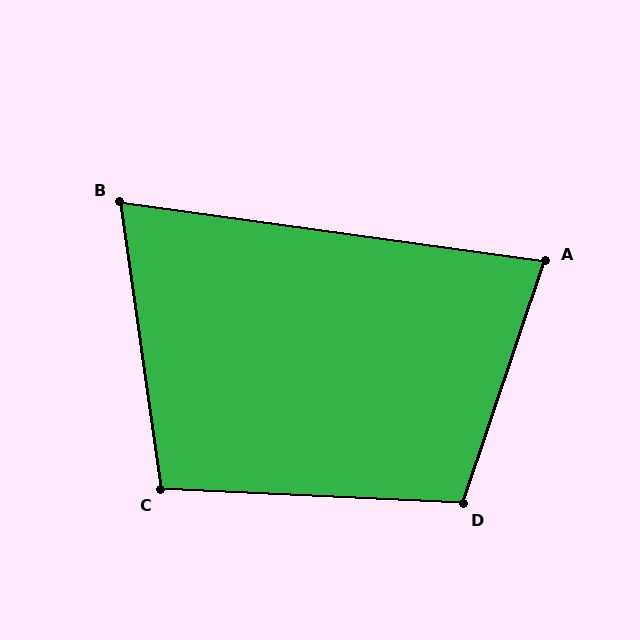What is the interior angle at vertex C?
Approximately 101 degrees (obtuse).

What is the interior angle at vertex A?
Approximately 79 degrees (acute).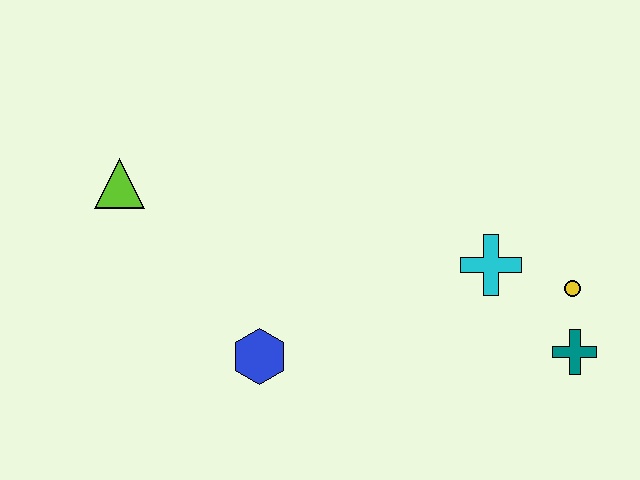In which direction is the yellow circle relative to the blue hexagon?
The yellow circle is to the right of the blue hexagon.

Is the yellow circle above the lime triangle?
No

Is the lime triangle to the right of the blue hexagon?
No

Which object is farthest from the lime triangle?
The teal cross is farthest from the lime triangle.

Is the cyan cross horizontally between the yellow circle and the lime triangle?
Yes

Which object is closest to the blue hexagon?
The lime triangle is closest to the blue hexagon.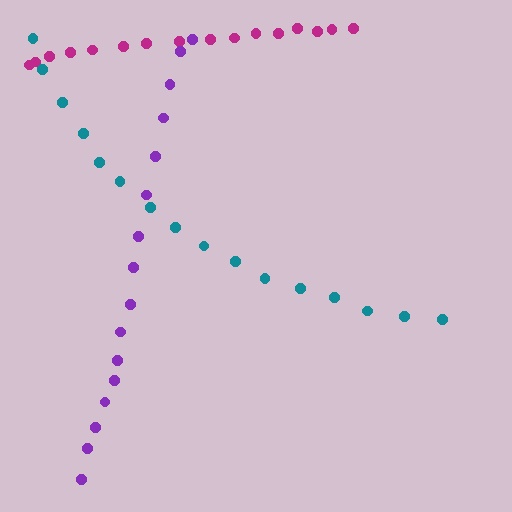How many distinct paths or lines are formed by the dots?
There are 3 distinct paths.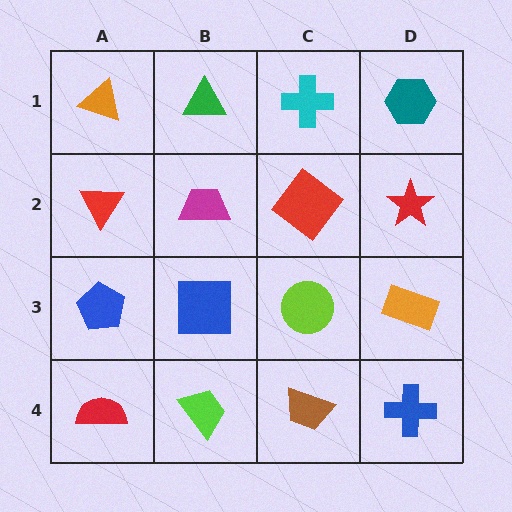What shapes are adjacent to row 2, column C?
A cyan cross (row 1, column C), a lime circle (row 3, column C), a magenta trapezoid (row 2, column B), a red star (row 2, column D).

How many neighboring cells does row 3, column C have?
4.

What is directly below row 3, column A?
A red semicircle.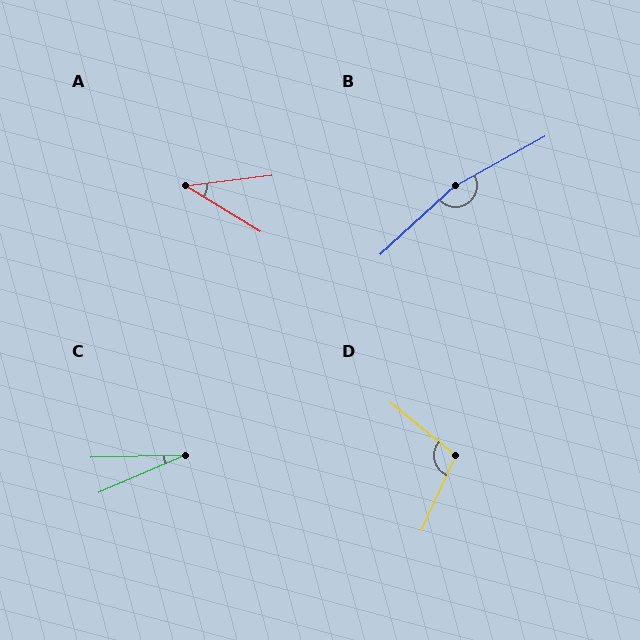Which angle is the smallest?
C, at approximately 22 degrees.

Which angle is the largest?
B, at approximately 166 degrees.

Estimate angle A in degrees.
Approximately 38 degrees.